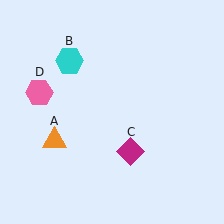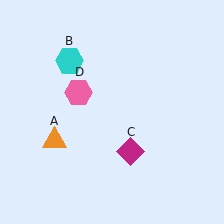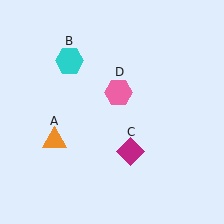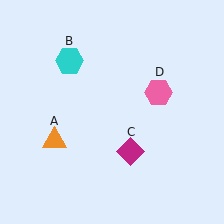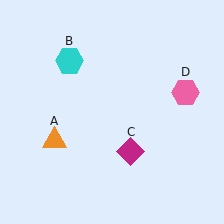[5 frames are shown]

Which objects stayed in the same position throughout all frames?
Orange triangle (object A) and cyan hexagon (object B) and magenta diamond (object C) remained stationary.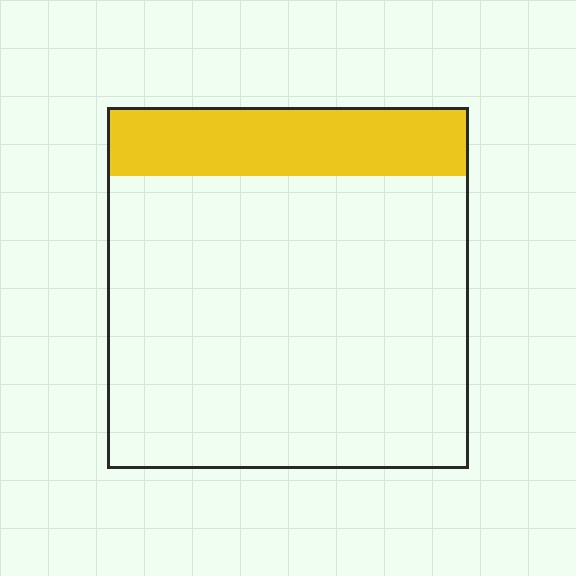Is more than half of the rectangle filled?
No.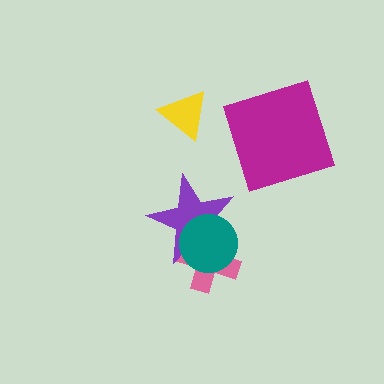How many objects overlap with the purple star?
2 objects overlap with the purple star.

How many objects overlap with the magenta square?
0 objects overlap with the magenta square.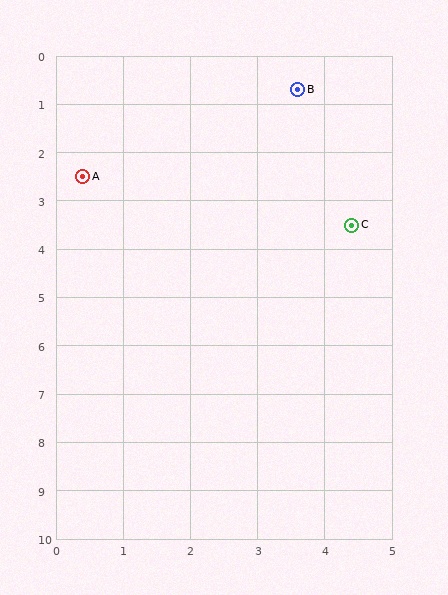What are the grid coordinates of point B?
Point B is at approximately (3.6, 0.7).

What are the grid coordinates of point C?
Point C is at approximately (4.4, 3.5).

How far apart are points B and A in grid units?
Points B and A are about 3.7 grid units apart.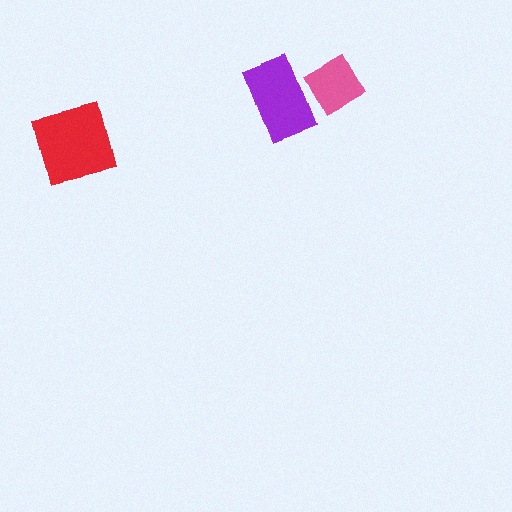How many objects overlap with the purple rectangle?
1 object overlaps with the purple rectangle.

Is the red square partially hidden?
No, no other shape covers it.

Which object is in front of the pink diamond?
The purple rectangle is in front of the pink diamond.